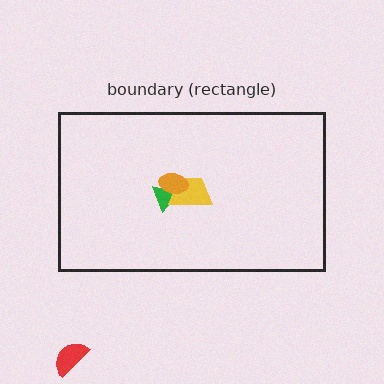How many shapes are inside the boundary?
3 inside, 1 outside.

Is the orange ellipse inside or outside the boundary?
Inside.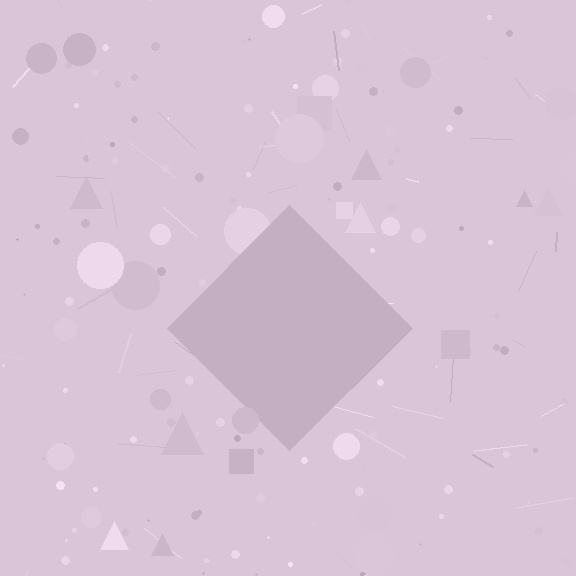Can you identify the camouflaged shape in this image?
The camouflaged shape is a diamond.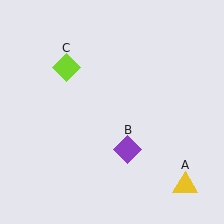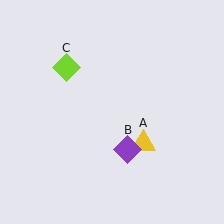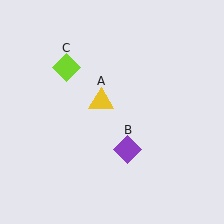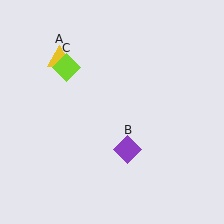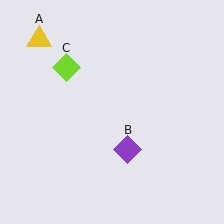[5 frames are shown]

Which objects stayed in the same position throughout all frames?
Purple diamond (object B) and lime diamond (object C) remained stationary.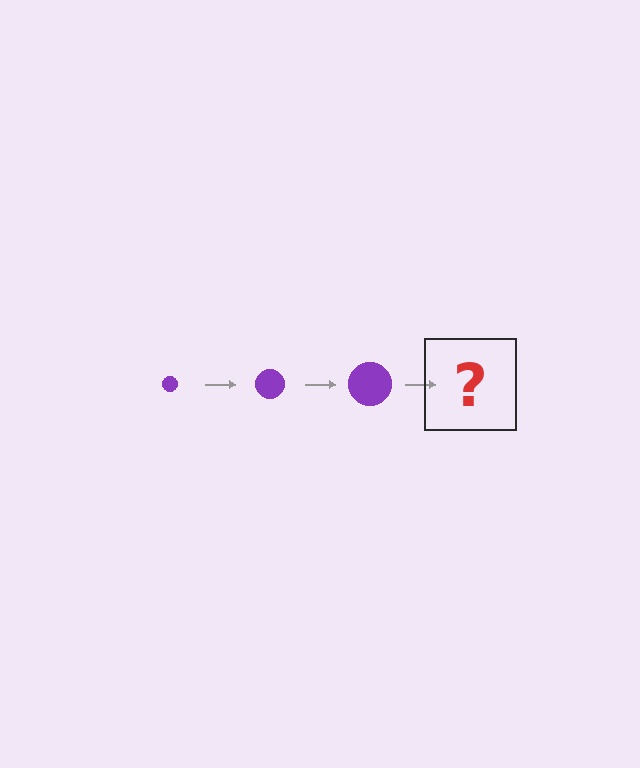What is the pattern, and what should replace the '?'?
The pattern is that the circle gets progressively larger each step. The '?' should be a purple circle, larger than the previous one.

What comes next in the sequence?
The next element should be a purple circle, larger than the previous one.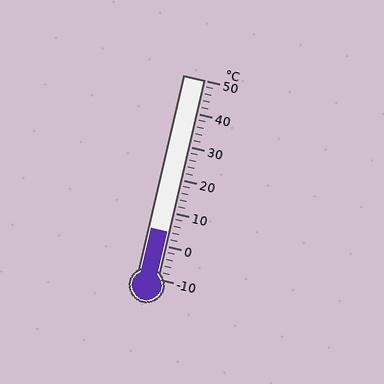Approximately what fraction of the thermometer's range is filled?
The thermometer is filled to approximately 25% of its range.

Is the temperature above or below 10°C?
The temperature is below 10°C.